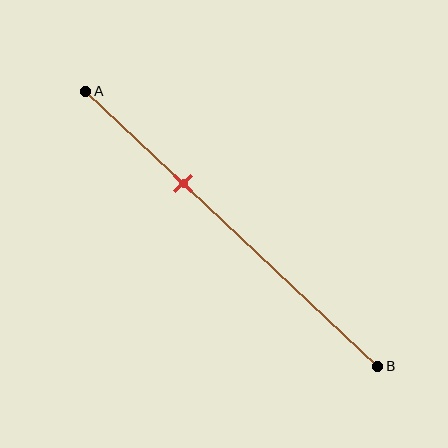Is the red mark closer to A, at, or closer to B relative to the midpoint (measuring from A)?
The red mark is closer to point A than the midpoint of segment AB.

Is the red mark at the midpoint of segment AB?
No, the mark is at about 35% from A, not at the 50% midpoint.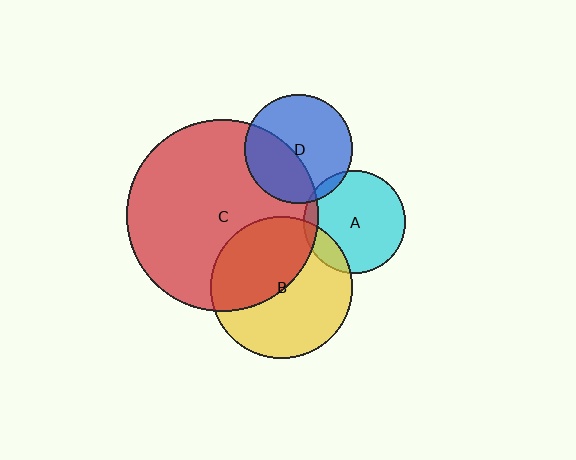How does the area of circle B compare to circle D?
Approximately 1.7 times.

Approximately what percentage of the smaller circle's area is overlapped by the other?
Approximately 10%.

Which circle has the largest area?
Circle C (red).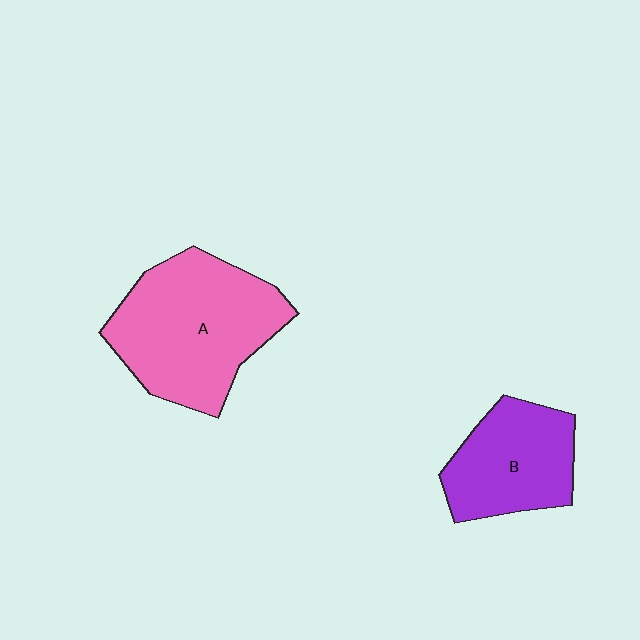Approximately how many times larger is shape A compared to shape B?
Approximately 1.6 times.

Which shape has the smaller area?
Shape B (purple).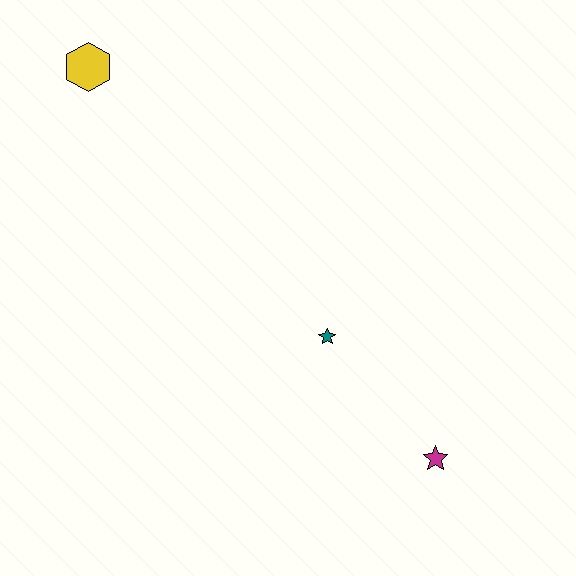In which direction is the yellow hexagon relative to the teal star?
The yellow hexagon is above the teal star.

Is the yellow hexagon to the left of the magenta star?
Yes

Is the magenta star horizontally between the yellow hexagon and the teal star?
No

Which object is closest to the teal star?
The magenta star is closest to the teal star.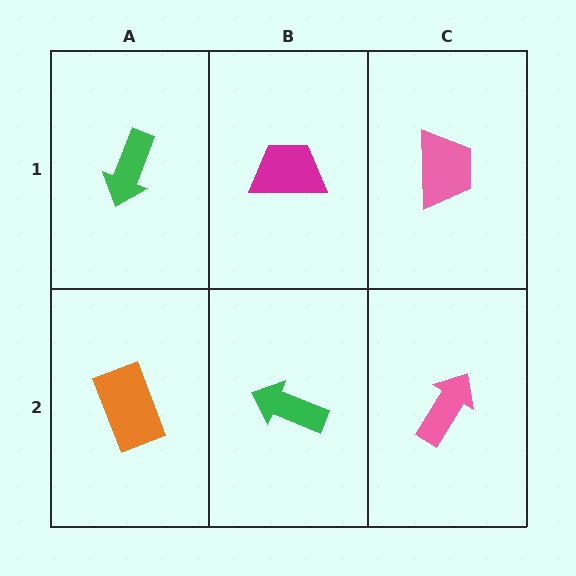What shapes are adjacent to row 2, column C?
A pink trapezoid (row 1, column C), a green arrow (row 2, column B).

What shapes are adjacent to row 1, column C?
A pink arrow (row 2, column C), a magenta trapezoid (row 1, column B).